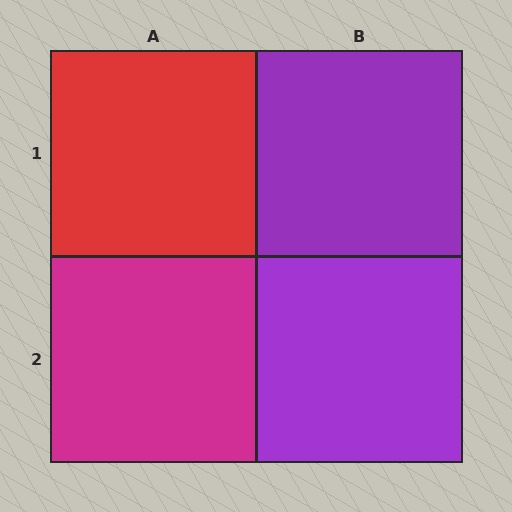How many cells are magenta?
1 cell is magenta.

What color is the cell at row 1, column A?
Red.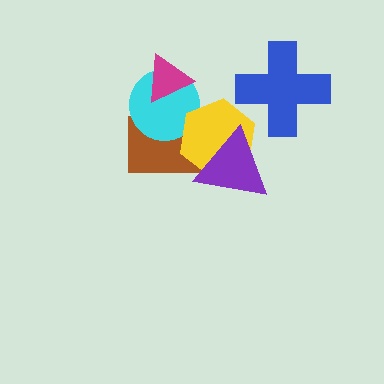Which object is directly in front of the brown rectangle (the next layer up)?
The cyan circle is directly in front of the brown rectangle.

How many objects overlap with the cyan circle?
3 objects overlap with the cyan circle.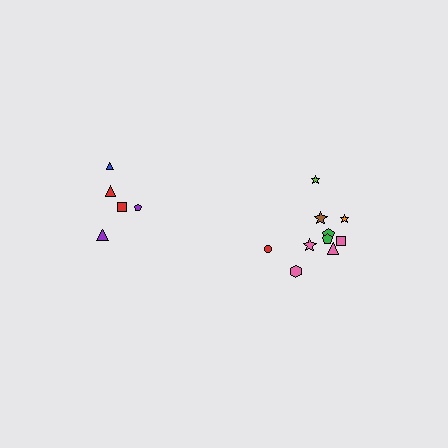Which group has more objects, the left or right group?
The right group.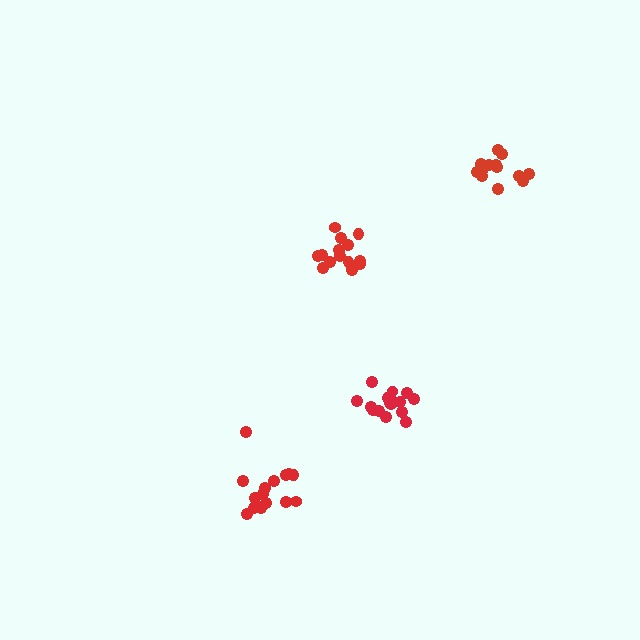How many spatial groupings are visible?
There are 4 spatial groupings.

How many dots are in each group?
Group 1: 14 dots, Group 2: 18 dots, Group 3: 13 dots, Group 4: 15 dots (60 total).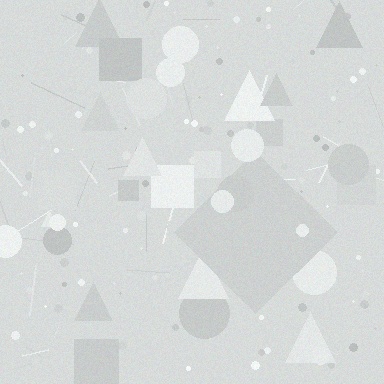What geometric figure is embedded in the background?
A diamond is embedded in the background.